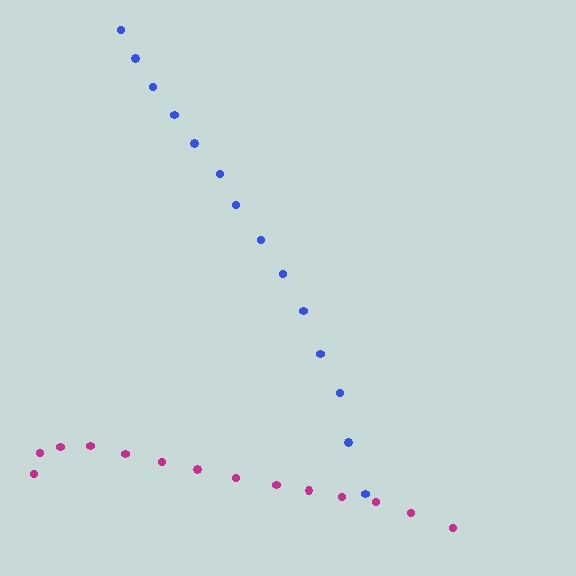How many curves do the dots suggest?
There are 2 distinct paths.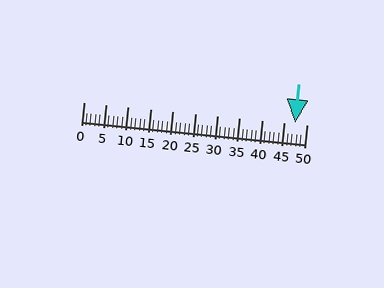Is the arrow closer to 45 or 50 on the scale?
The arrow is closer to 50.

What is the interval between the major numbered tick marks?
The major tick marks are spaced 5 units apart.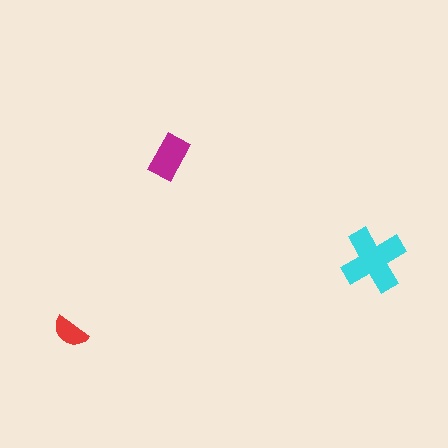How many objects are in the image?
There are 3 objects in the image.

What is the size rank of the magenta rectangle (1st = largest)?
2nd.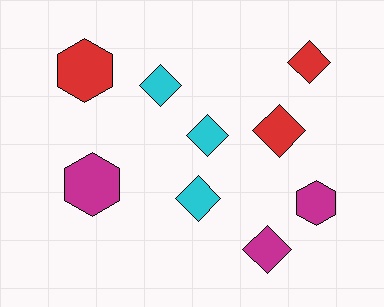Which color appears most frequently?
Red, with 3 objects.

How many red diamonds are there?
There are 2 red diamonds.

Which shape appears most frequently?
Diamond, with 6 objects.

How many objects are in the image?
There are 9 objects.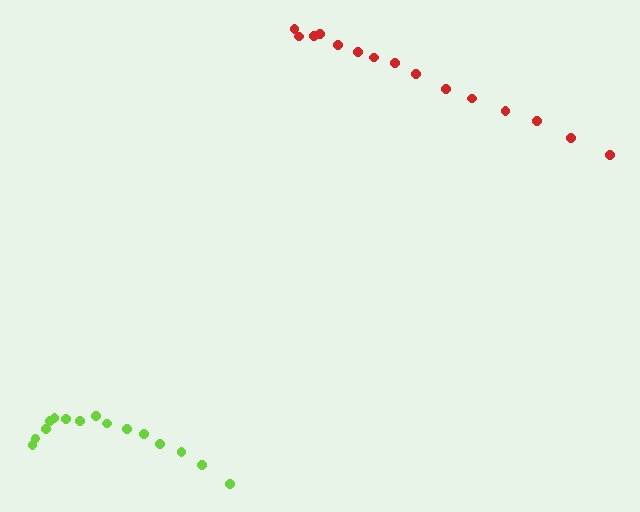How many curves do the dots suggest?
There are 2 distinct paths.